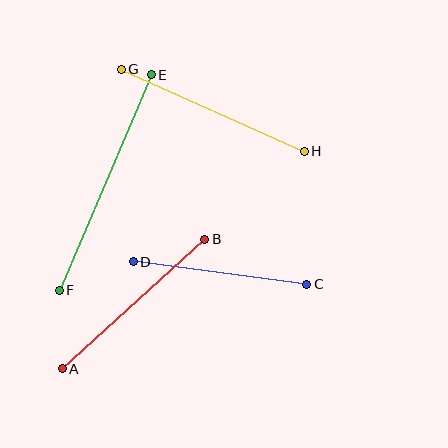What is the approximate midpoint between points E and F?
The midpoint is at approximately (105, 182) pixels.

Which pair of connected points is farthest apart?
Points E and F are farthest apart.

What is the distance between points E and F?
The distance is approximately 234 pixels.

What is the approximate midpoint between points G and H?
The midpoint is at approximately (213, 110) pixels.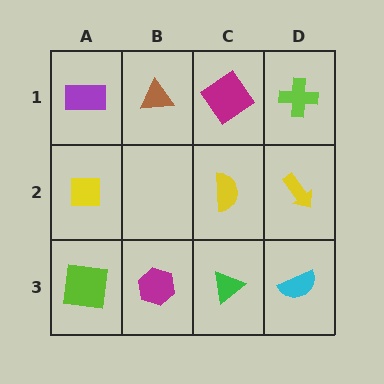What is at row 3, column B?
A magenta hexagon.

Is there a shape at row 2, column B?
No, that cell is empty.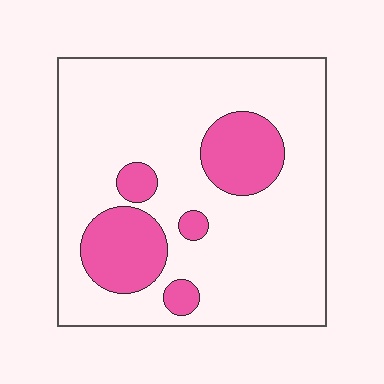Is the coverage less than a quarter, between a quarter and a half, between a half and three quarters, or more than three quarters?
Less than a quarter.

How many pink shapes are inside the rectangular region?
5.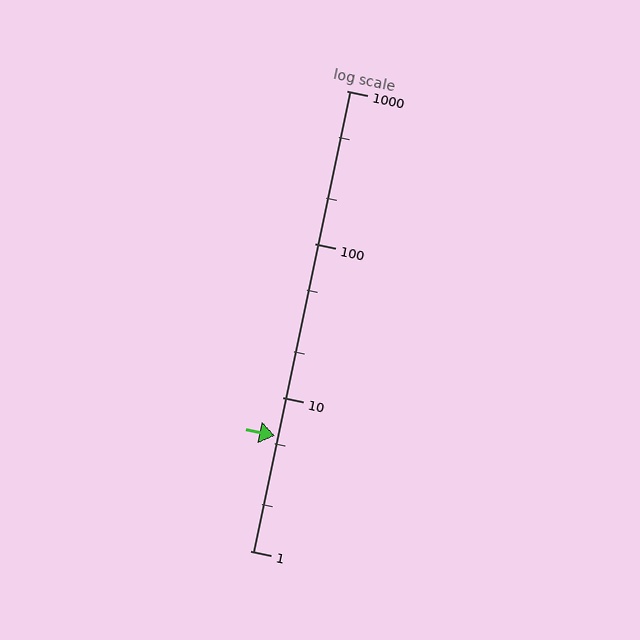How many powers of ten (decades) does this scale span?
The scale spans 3 decades, from 1 to 1000.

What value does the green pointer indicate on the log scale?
The pointer indicates approximately 5.6.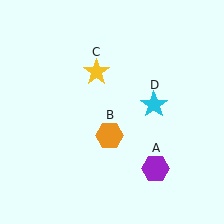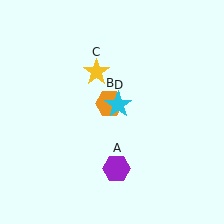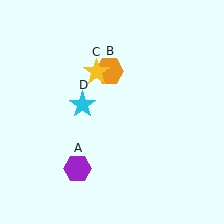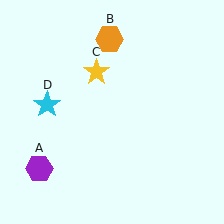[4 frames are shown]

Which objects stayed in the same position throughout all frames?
Yellow star (object C) remained stationary.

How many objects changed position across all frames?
3 objects changed position: purple hexagon (object A), orange hexagon (object B), cyan star (object D).